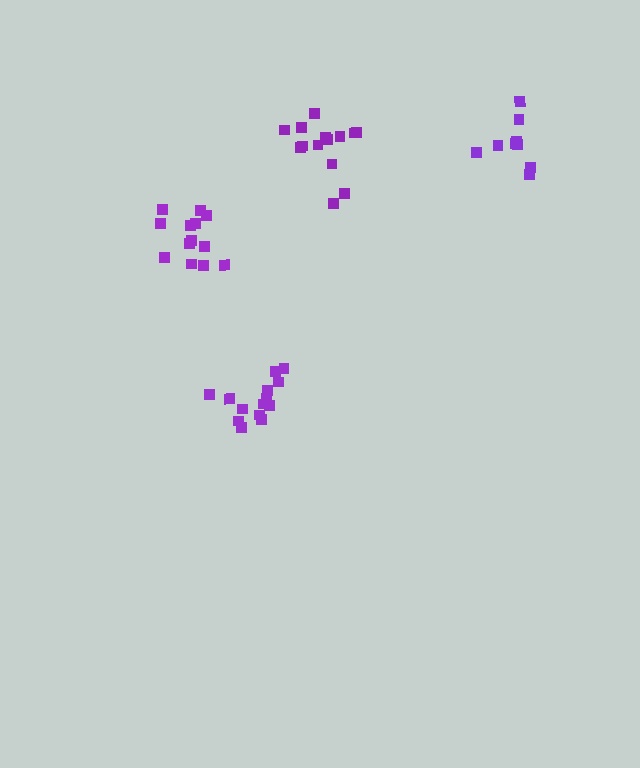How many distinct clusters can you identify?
There are 4 distinct clusters.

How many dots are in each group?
Group 1: 14 dots, Group 2: 13 dots, Group 3: 9 dots, Group 4: 14 dots (50 total).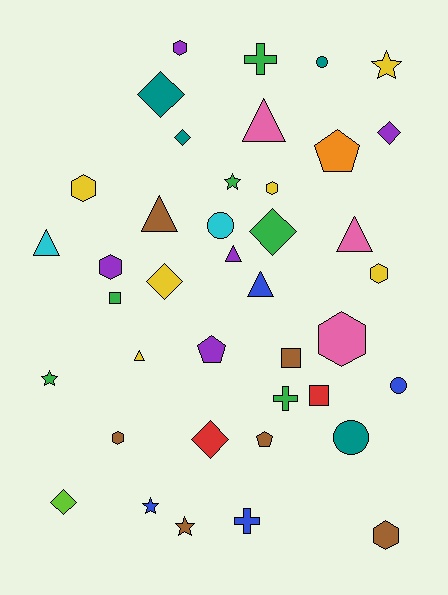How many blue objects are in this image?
There are 4 blue objects.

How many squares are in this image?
There are 3 squares.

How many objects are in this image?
There are 40 objects.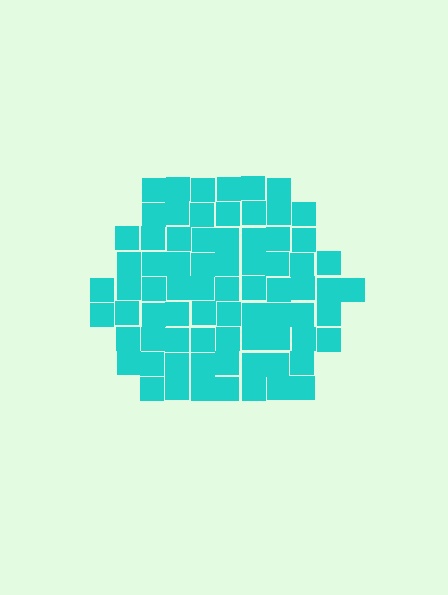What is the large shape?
The large shape is a hexagon.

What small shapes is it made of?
It is made of small squares.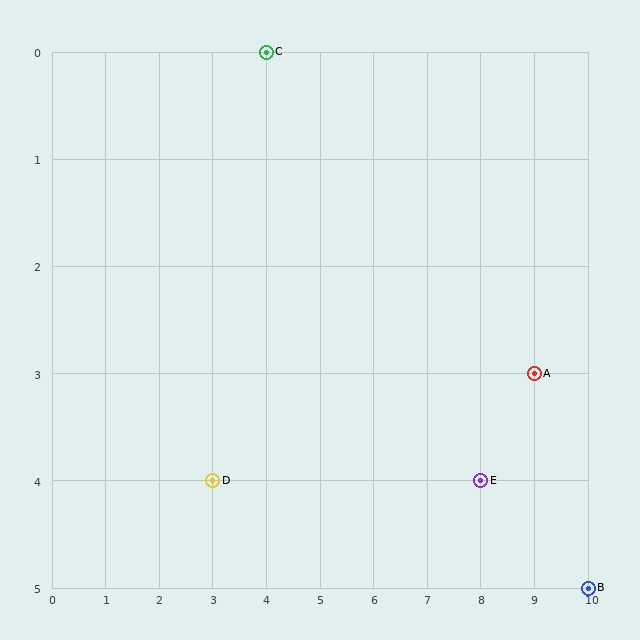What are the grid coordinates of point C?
Point C is at grid coordinates (4, 0).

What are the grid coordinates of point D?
Point D is at grid coordinates (3, 4).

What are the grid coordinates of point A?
Point A is at grid coordinates (9, 3).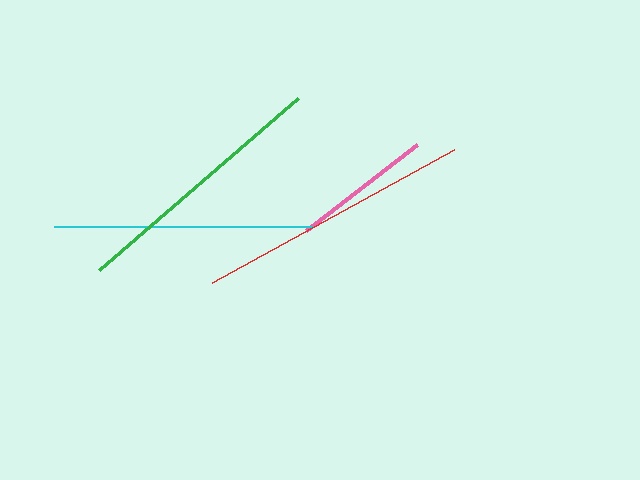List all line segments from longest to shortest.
From longest to shortest: red, green, cyan, pink.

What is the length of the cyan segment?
The cyan segment is approximately 261 pixels long.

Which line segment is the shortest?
The pink line is the shortest at approximately 140 pixels.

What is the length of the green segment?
The green segment is approximately 263 pixels long.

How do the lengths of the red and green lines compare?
The red and green lines are approximately the same length.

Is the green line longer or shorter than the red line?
The red line is longer than the green line.